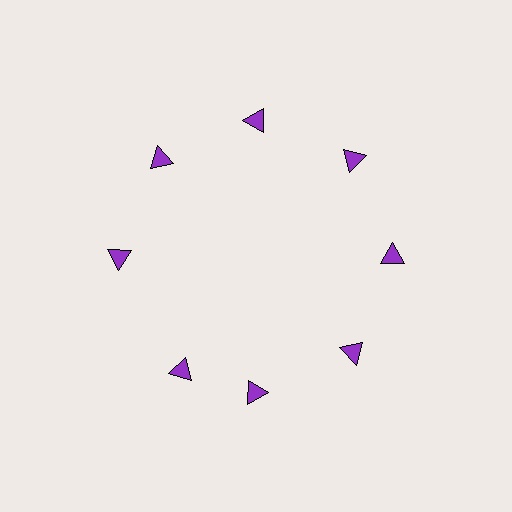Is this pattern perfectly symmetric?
No. The 8 purple triangles are arranged in a ring, but one element near the 8 o'clock position is rotated out of alignment along the ring, breaking the 8-fold rotational symmetry.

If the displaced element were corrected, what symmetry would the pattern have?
It would have 8-fold rotational symmetry — the pattern would map onto itself every 45 degrees.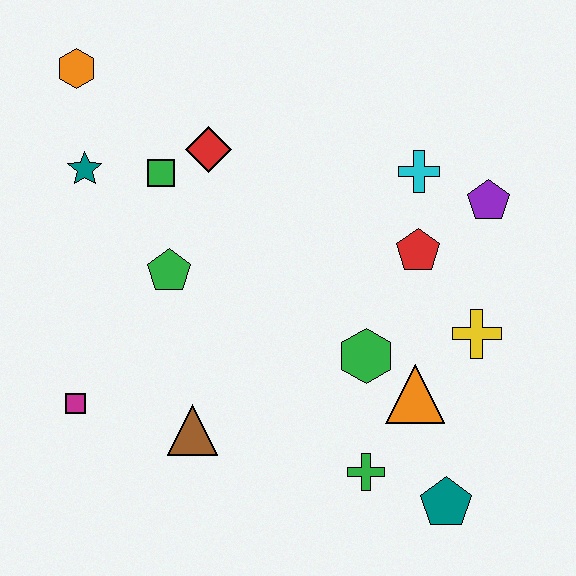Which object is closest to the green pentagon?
The green square is closest to the green pentagon.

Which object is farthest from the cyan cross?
The magenta square is farthest from the cyan cross.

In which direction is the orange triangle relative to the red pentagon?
The orange triangle is below the red pentagon.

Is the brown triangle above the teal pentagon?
Yes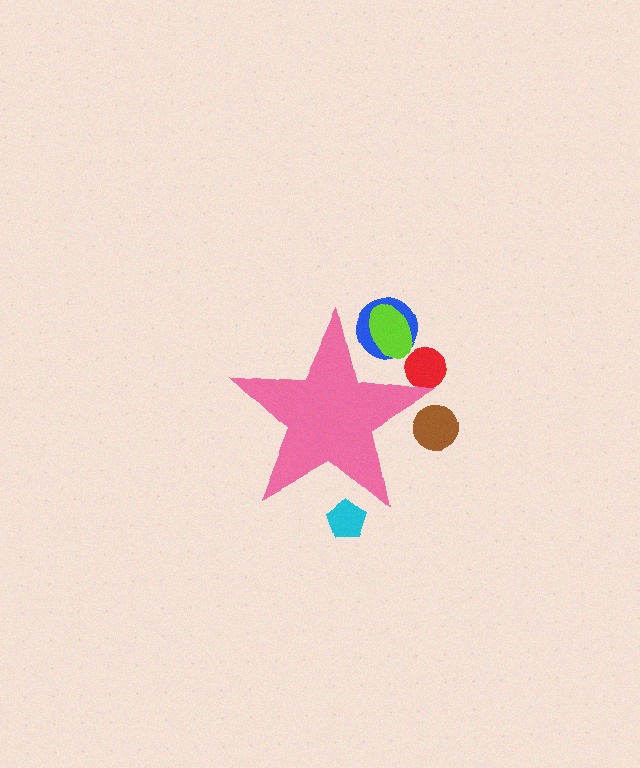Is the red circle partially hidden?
Yes, the red circle is partially hidden behind the pink star.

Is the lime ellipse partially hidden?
Yes, the lime ellipse is partially hidden behind the pink star.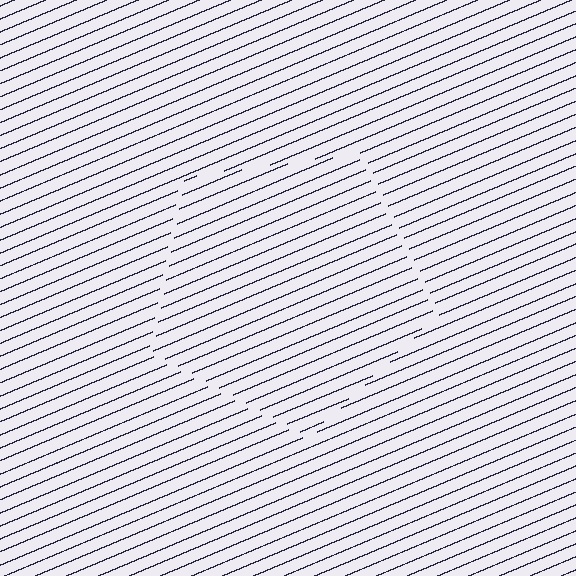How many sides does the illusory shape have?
5 sides — the line-ends trace a pentagon.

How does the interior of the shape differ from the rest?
The interior of the shape contains the same grating, shifted by half a period — the contour is defined by the phase discontinuity where line-ends from the inner and outer gratings abut.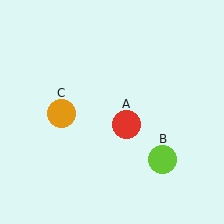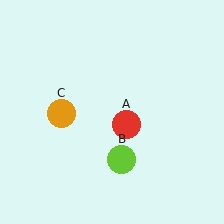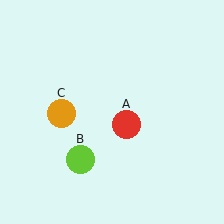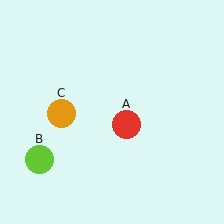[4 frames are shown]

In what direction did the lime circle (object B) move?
The lime circle (object B) moved left.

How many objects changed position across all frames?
1 object changed position: lime circle (object B).